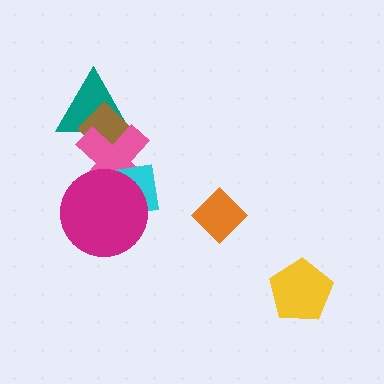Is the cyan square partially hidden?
Yes, it is partially covered by another shape.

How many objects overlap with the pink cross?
4 objects overlap with the pink cross.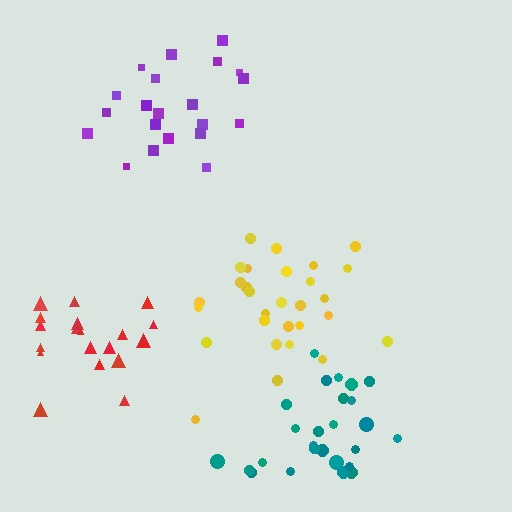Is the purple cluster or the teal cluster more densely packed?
Teal.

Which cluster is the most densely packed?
Teal.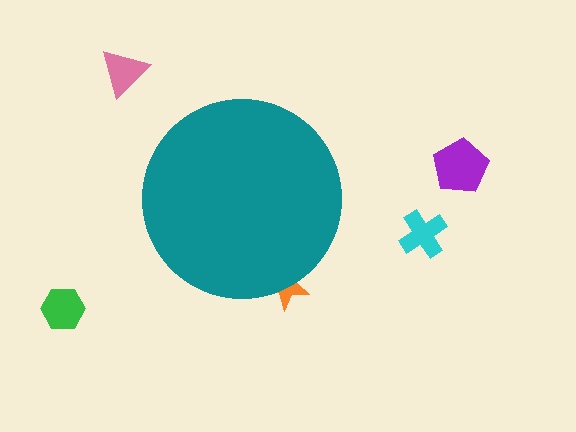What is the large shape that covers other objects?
A teal circle.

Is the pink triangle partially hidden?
No, the pink triangle is fully visible.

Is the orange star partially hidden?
Yes, the orange star is partially hidden behind the teal circle.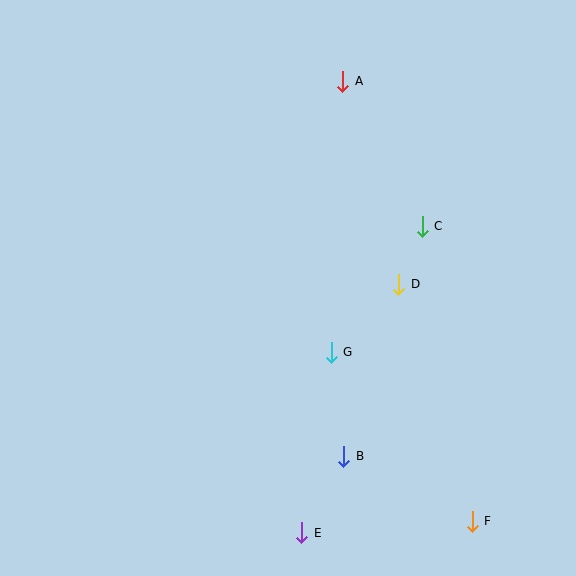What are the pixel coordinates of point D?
Point D is at (399, 284).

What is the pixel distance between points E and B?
The distance between E and B is 87 pixels.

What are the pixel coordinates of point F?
Point F is at (472, 521).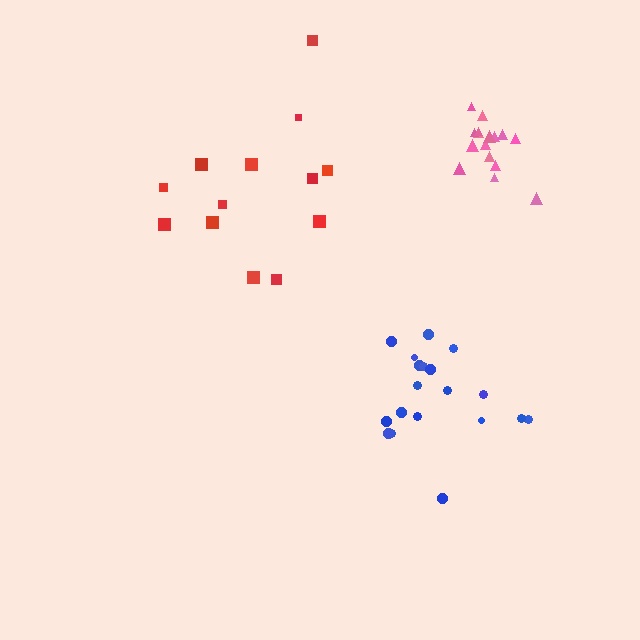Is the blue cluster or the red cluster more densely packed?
Blue.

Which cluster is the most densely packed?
Pink.